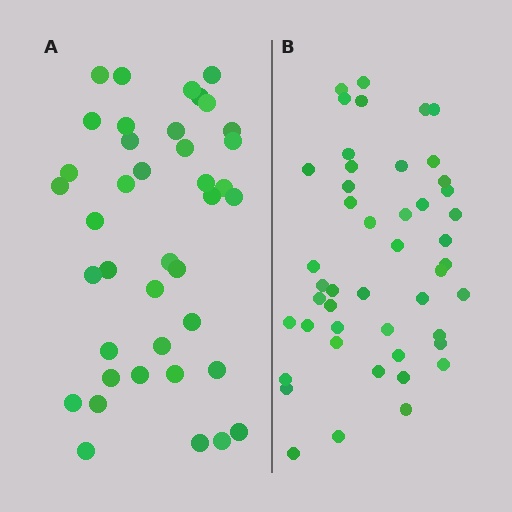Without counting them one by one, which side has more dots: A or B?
Region B (the right region) has more dots.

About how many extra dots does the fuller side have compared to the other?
Region B has roughly 8 or so more dots than region A.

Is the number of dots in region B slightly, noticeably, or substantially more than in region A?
Region B has only slightly more — the two regions are fairly close. The ratio is roughly 1.2 to 1.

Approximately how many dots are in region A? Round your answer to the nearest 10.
About 40 dots.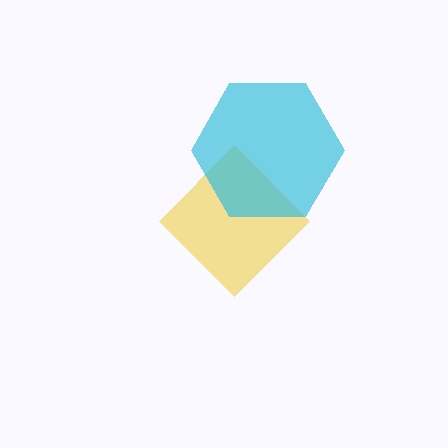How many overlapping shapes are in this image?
There are 2 overlapping shapes in the image.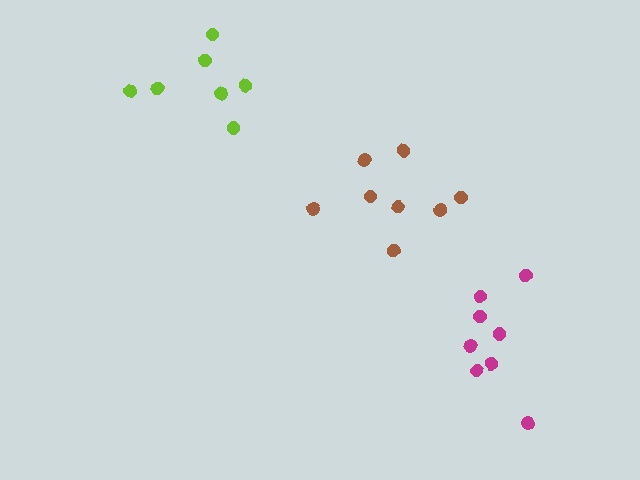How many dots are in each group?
Group 1: 8 dots, Group 2: 8 dots, Group 3: 7 dots (23 total).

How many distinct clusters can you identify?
There are 3 distinct clusters.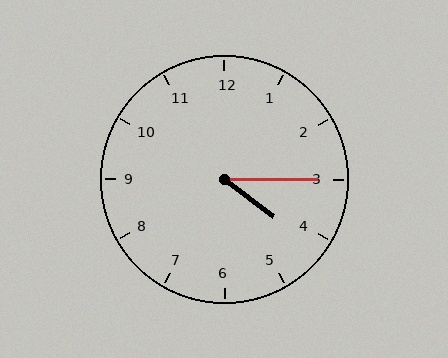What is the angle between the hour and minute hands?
Approximately 38 degrees.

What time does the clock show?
4:15.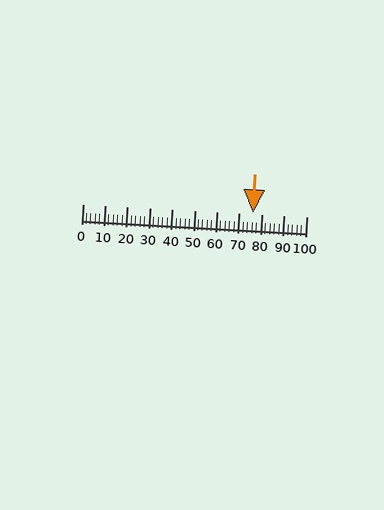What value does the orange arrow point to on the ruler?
The orange arrow points to approximately 76.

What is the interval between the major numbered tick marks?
The major tick marks are spaced 10 units apart.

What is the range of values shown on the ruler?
The ruler shows values from 0 to 100.